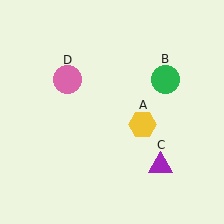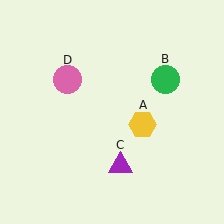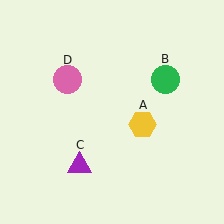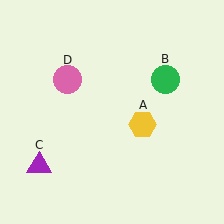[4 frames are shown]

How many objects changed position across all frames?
1 object changed position: purple triangle (object C).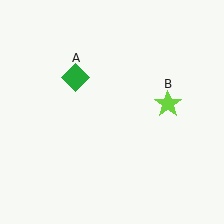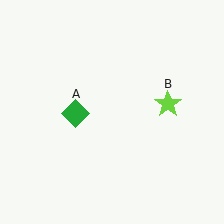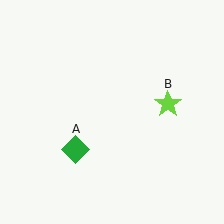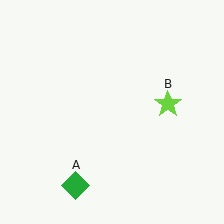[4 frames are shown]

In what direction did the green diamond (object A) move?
The green diamond (object A) moved down.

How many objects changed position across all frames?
1 object changed position: green diamond (object A).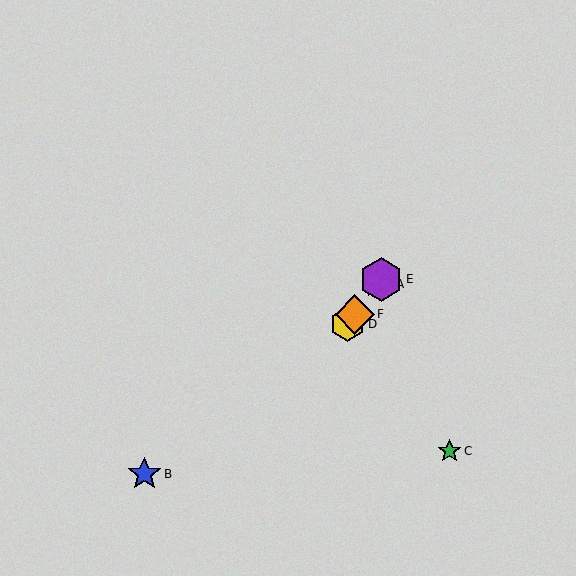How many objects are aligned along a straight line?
4 objects (A, D, E, F) are aligned along a straight line.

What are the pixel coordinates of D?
Object D is at (347, 324).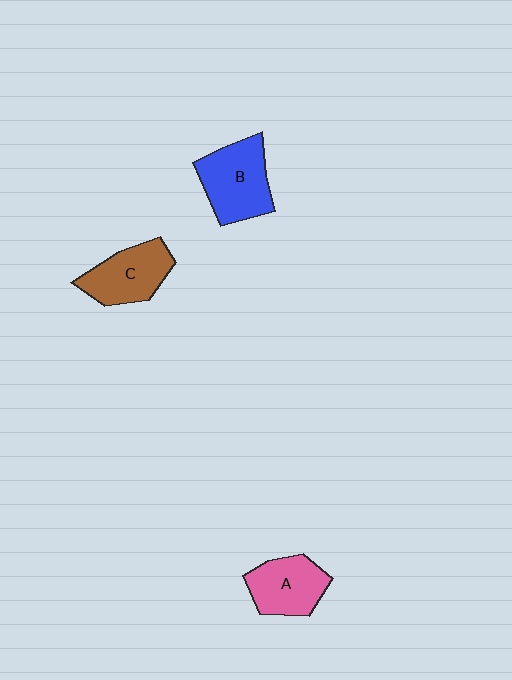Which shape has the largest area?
Shape B (blue).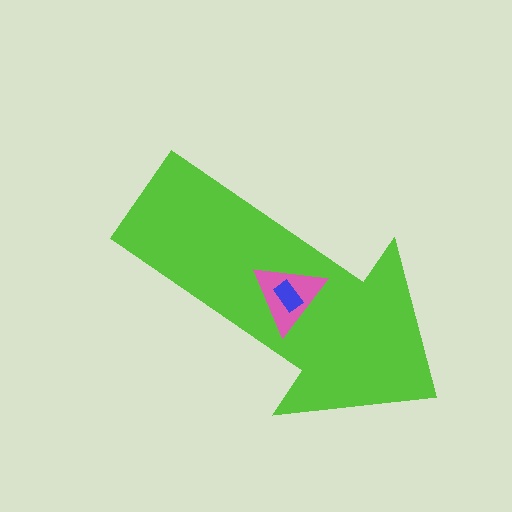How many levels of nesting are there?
3.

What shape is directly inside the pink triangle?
The blue rectangle.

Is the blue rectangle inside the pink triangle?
Yes.